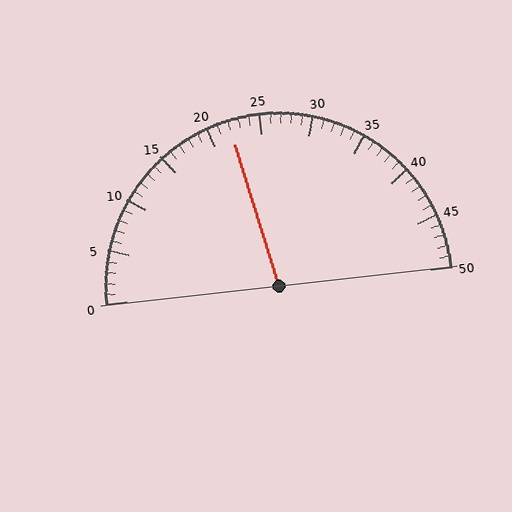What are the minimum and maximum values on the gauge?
The gauge ranges from 0 to 50.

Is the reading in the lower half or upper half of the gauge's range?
The reading is in the lower half of the range (0 to 50).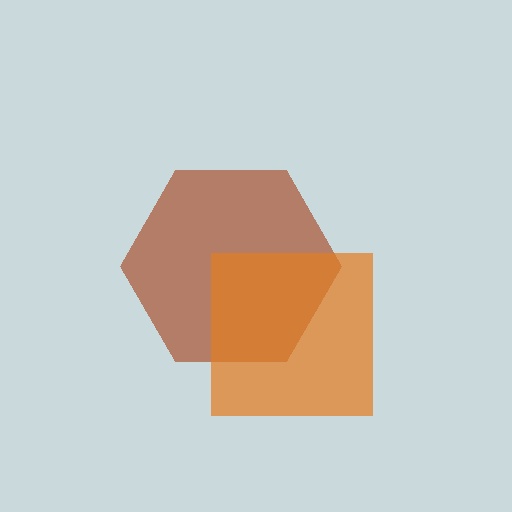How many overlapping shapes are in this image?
There are 2 overlapping shapes in the image.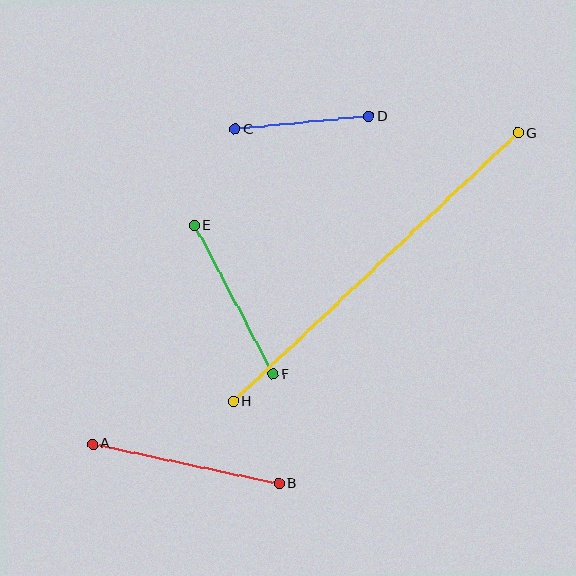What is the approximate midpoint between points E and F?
The midpoint is at approximately (234, 300) pixels.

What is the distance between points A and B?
The distance is approximately 191 pixels.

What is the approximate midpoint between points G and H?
The midpoint is at approximately (376, 267) pixels.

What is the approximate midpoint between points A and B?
The midpoint is at approximately (186, 464) pixels.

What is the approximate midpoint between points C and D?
The midpoint is at approximately (302, 123) pixels.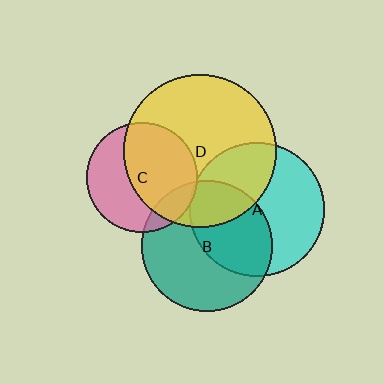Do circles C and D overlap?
Yes.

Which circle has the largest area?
Circle D (yellow).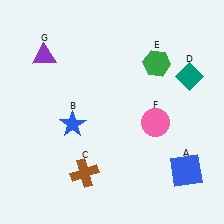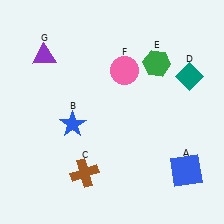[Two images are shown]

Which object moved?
The pink circle (F) moved up.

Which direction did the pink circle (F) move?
The pink circle (F) moved up.